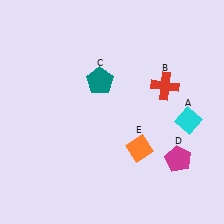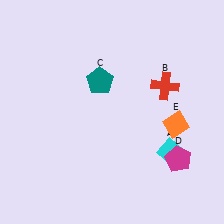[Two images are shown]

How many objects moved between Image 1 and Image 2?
2 objects moved between the two images.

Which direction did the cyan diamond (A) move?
The cyan diamond (A) moved down.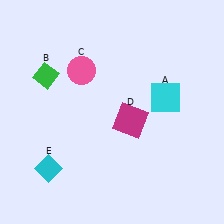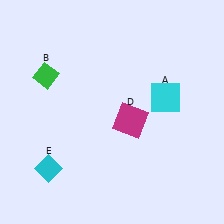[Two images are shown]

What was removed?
The pink circle (C) was removed in Image 2.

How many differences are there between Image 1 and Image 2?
There is 1 difference between the two images.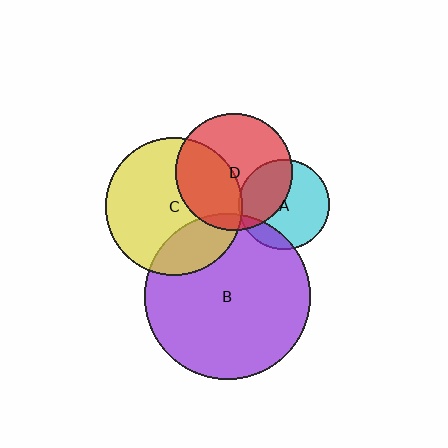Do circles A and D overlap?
Yes.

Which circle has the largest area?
Circle B (purple).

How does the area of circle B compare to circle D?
Approximately 2.0 times.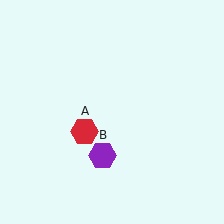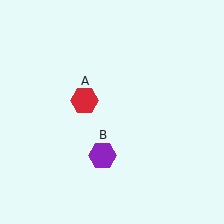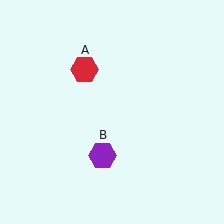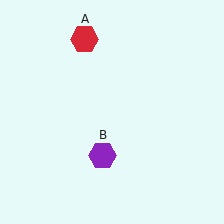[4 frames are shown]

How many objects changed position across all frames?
1 object changed position: red hexagon (object A).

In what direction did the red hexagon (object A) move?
The red hexagon (object A) moved up.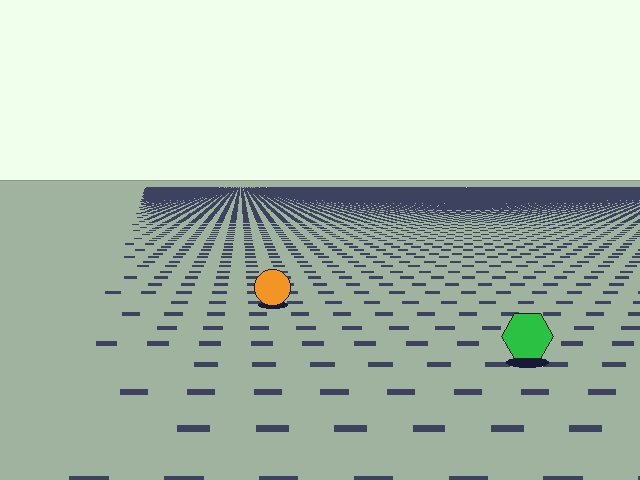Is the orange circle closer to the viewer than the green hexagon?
No. The green hexagon is closer — you can tell from the texture gradient: the ground texture is coarser near it.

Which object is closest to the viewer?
The green hexagon is closest. The texture marks near it are larger and more spread out.